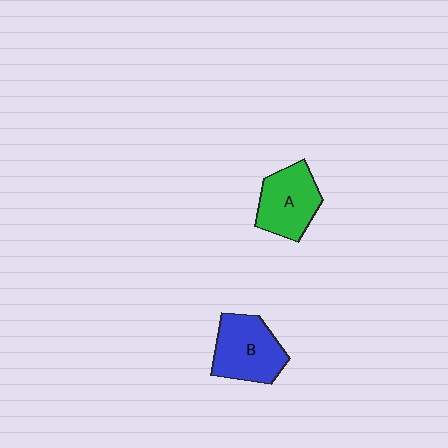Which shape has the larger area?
Shape B (blue).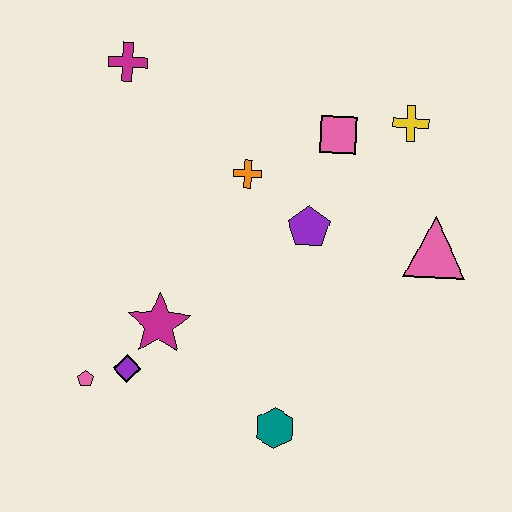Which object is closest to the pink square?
The yellow cross is closest to the pink square.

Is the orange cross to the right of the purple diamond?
Yes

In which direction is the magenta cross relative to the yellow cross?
The magenta cross is to the left of the yellow cross.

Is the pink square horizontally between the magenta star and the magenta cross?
No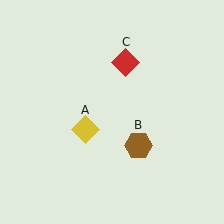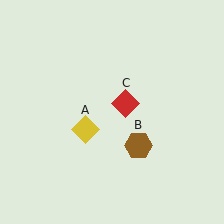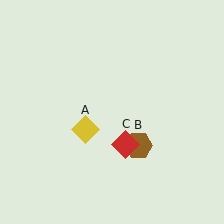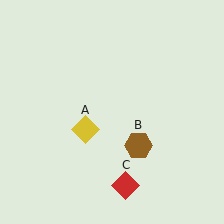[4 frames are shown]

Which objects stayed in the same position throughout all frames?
Yellow diamond (object A) and brown hexagon (object B) remained stationary.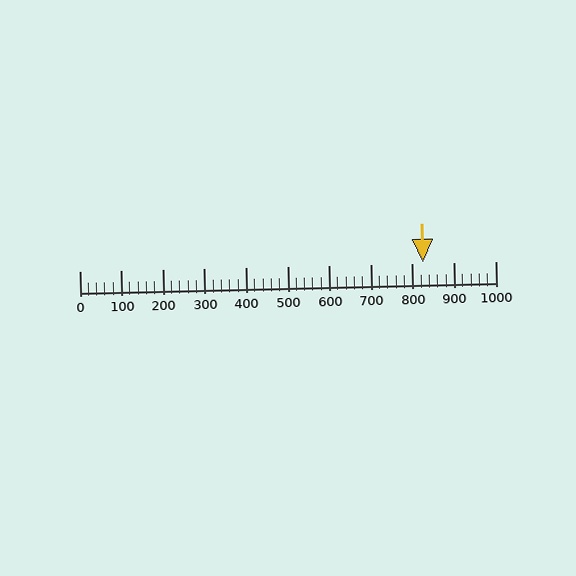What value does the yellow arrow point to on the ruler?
The yellow arrow points to approximately 827.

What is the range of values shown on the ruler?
The ruler shows values from 0 to 1000.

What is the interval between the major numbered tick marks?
The major tick marks are spaced 100 units apart.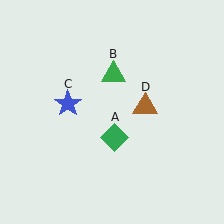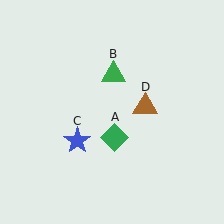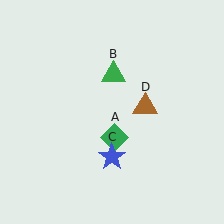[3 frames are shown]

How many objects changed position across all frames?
1 object changed position: blue star (object C).